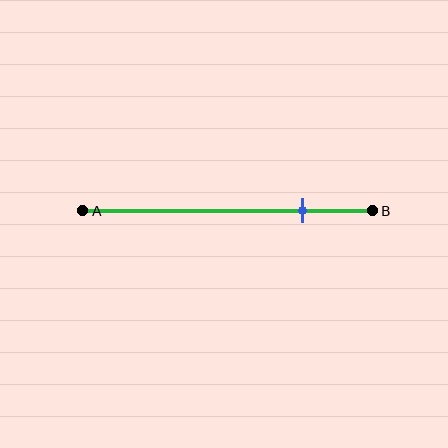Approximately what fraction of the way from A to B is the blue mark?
The blue mark is approximately 75% of the way from A to B.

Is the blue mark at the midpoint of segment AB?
No, the mark is at about 75% from A, not at the 50% midpoint.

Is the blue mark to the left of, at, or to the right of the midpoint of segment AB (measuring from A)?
The blue mark is to the right of the midpoint of segment AB.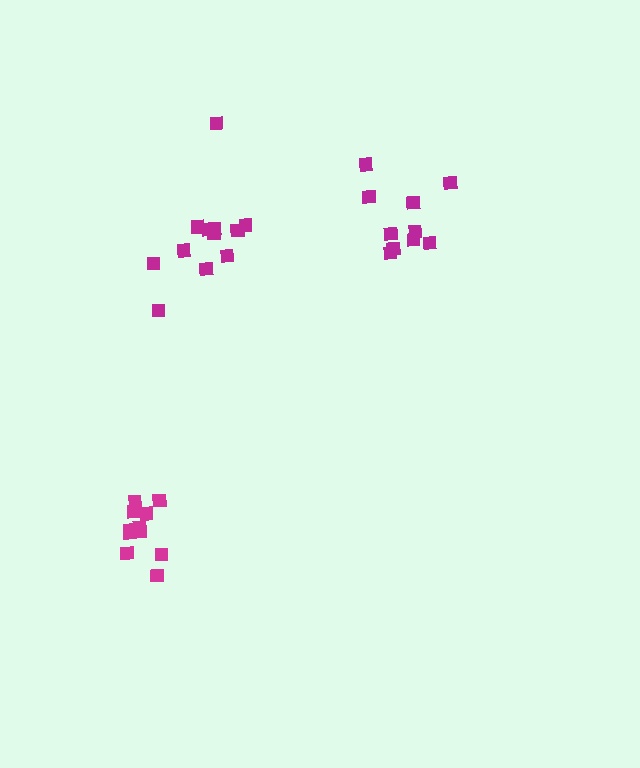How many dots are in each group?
Group 1: 10 dots, Group 2: 12 dots, Group 3: 11 dots (33 total).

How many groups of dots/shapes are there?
There are 3 groups.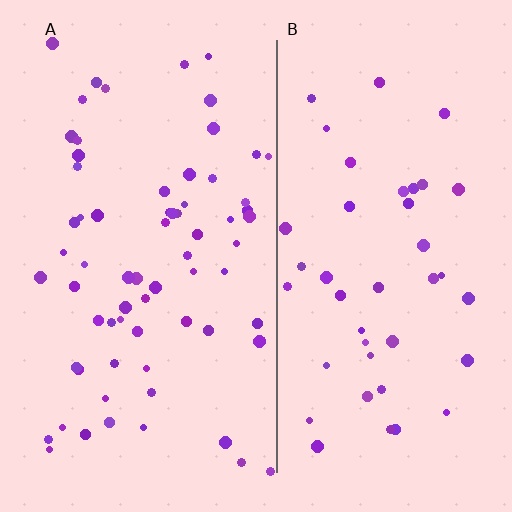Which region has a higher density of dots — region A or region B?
A (the left).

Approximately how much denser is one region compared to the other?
Approximately 1.6× — region A over region B.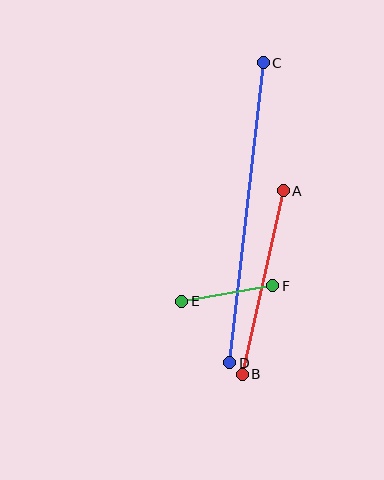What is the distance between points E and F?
The distance is approximately 92 pixels.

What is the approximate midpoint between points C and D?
The midpoint is at approximately (247, 213) pixels.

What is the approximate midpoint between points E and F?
The midpoint is at approximately (227, 293) pixels.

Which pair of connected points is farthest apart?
Points C and D are farthest apart.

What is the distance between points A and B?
The distance is approximately 188 pixels.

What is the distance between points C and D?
The distance is approximately 302 pixels.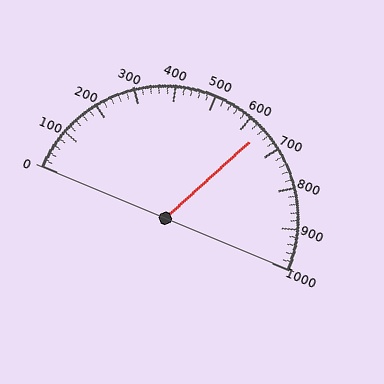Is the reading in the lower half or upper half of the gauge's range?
The reading is in the upper half of the range (0 to 1000).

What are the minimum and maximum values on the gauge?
The gauge ranges from 0 to 1000.